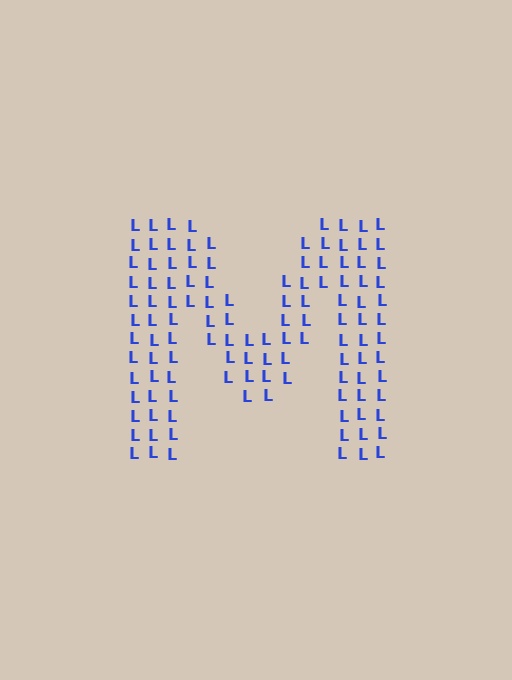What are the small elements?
The small elements are letter L's.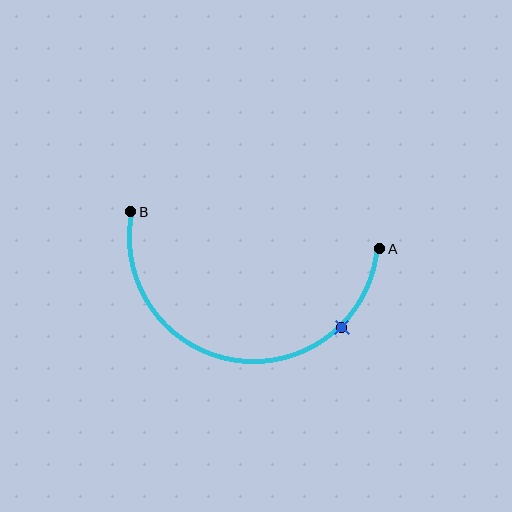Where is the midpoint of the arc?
The arc midpoint is the point on the curve farthest from the straight line joining A and B. It sits below that line.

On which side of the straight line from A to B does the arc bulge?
The arc bulges below the straight line connecting A and B.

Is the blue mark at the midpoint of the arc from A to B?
No. The blue mark lies on the arc but is closer to endpoint A. The arc midpoint would be at the point on the curve equidistant along the arc from both A and B.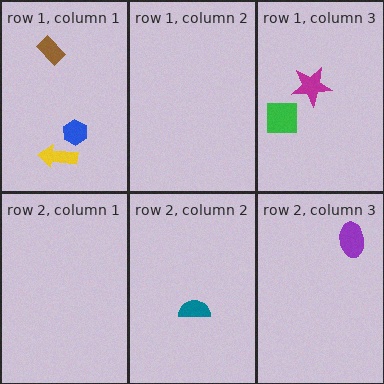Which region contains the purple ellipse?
The row 2, column 3 region.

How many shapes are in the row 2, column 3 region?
1.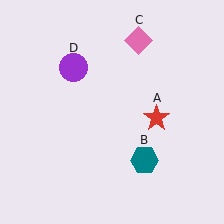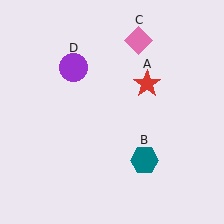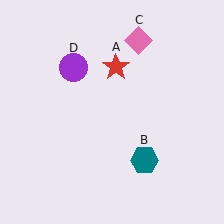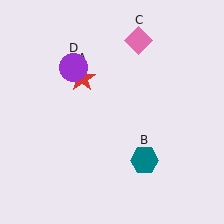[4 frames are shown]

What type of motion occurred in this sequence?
The red star (object A) rotated counterclockwise around the center of the scene.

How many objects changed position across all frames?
1 object changed position: red star (object A).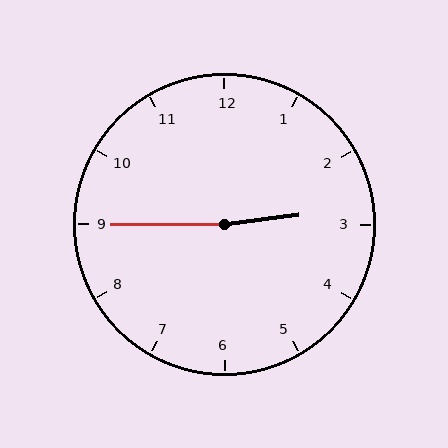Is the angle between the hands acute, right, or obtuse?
It is obtuse.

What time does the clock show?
2:45.